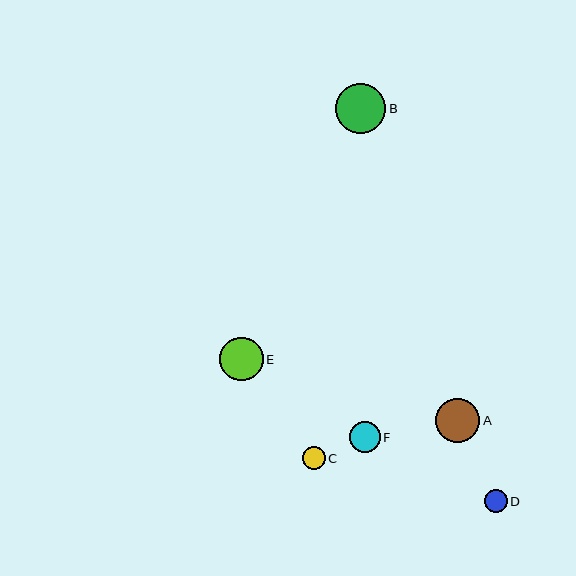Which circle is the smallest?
Circle D is the smallest with a size of approximately 22 pixels.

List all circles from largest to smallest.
From largest to smallest: B, A, E, F, C, D.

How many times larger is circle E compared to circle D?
Circle E is approximately 2.0 times the size of circle D.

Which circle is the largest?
Circle B is the largest with a size of approximately 50 pixels.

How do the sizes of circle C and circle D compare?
Circle C and circle D are approximately the same size.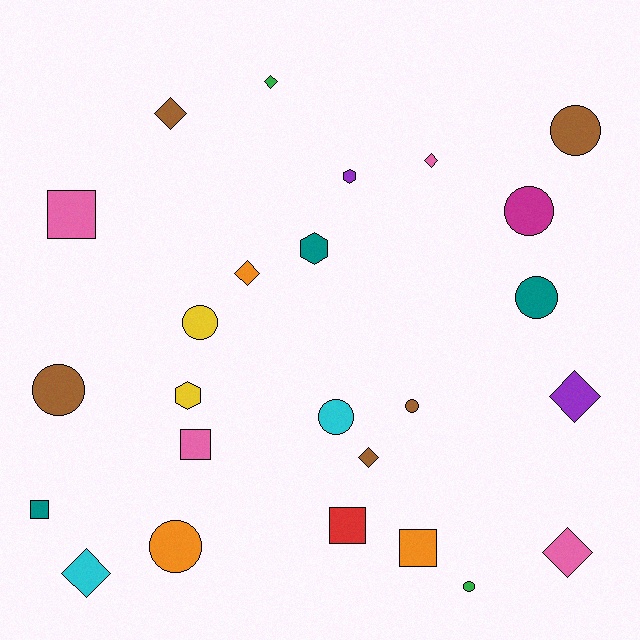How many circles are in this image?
There are 9 circles.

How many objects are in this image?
There are 25 objects.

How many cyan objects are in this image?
There are 2 cyan objects.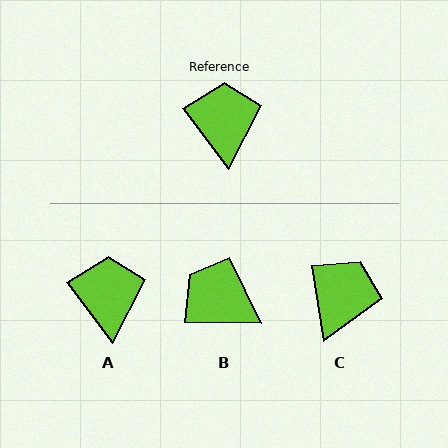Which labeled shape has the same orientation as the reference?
A.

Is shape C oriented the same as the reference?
No, it is off by about 27 degrees.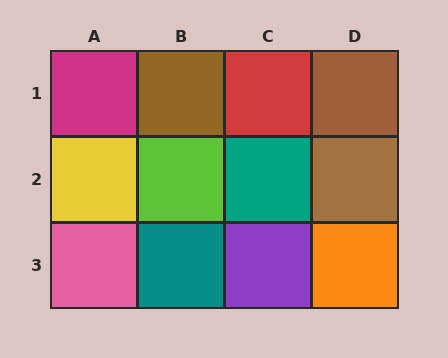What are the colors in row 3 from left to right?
Pink, teal, purple, orange.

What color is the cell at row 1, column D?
Brown.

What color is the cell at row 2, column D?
Brown.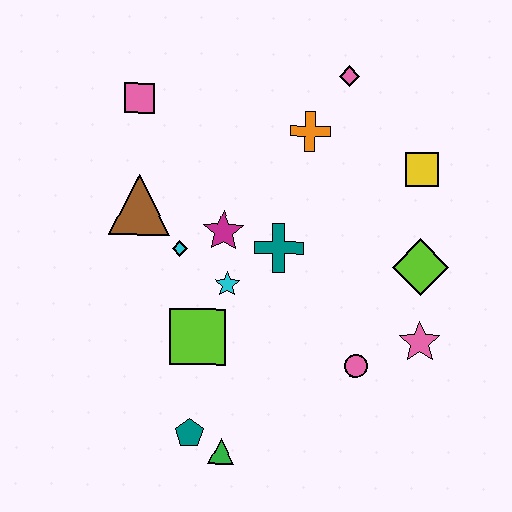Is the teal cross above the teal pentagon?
Yes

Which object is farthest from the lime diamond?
The pink square is farthest from the lime diamond.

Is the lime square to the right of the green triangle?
No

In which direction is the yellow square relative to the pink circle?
The yellow square is above the pink circle.